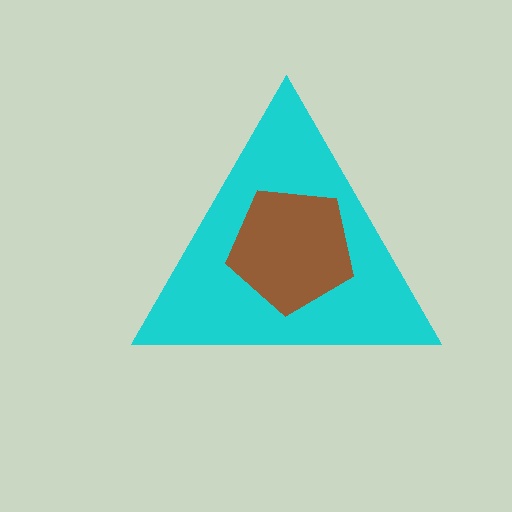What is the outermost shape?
The cyan triangle.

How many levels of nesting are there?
2.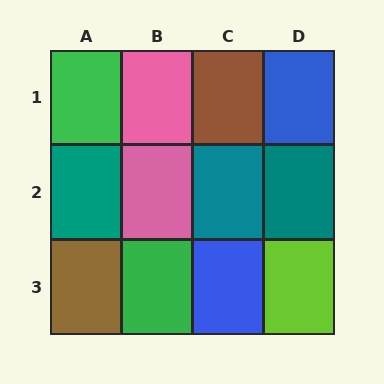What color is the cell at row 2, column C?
Teal.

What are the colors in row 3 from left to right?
Brown, green, blue, lime.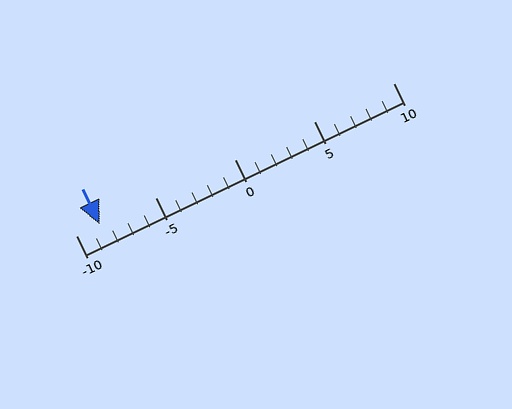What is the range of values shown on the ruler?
The ruler shows values from -10 to 10.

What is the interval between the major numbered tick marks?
The major tick marks are spaced 5 units apart.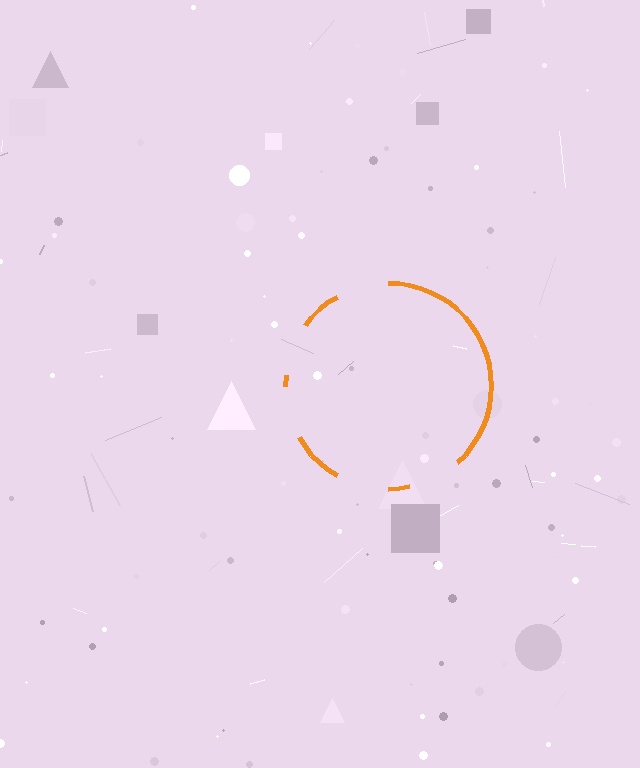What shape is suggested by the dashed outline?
The dashed outline suggests a circle.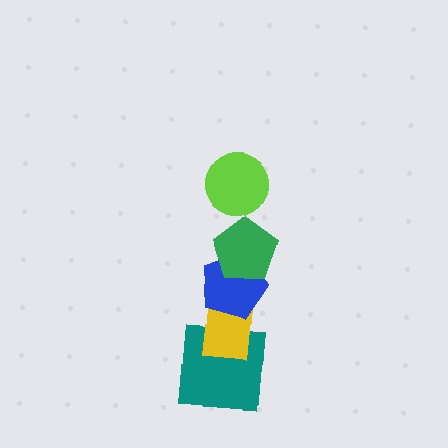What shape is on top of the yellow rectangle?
The blue pentagon is on top of the yellow rectangle.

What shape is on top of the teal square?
The yellow rectangle is on top of the teal square.